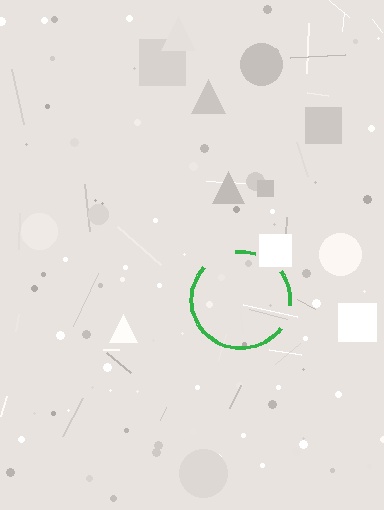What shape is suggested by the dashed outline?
The dashed outline suggests a circle.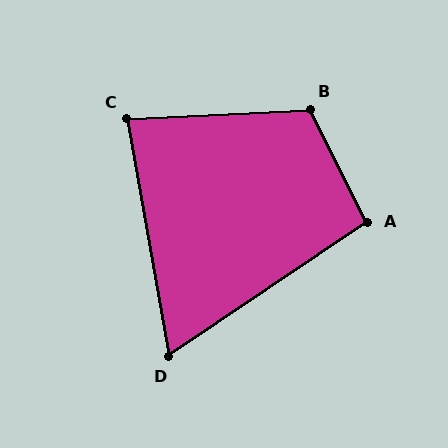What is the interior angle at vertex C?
Approximately 83 degrees (acute).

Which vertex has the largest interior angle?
B, at approximately 114 degrees.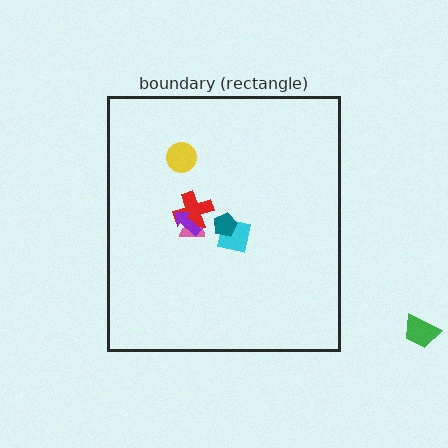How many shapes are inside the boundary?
6 inside, 1 outside.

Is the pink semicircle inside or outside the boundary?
Inside.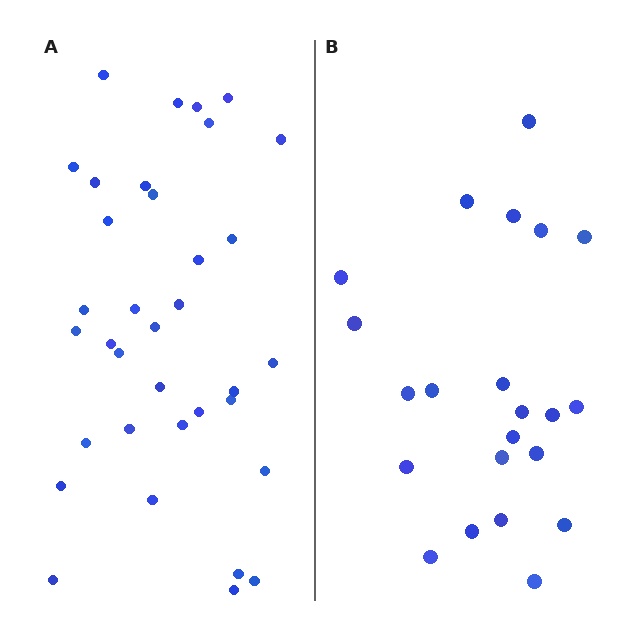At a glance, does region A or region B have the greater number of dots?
Region A (the left region) has more dots.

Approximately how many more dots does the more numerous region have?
Region A has approximately 15 more dots than region B.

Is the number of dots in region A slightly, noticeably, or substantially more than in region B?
Region A has substantially more. The ratio is roughly 1.6 to 1.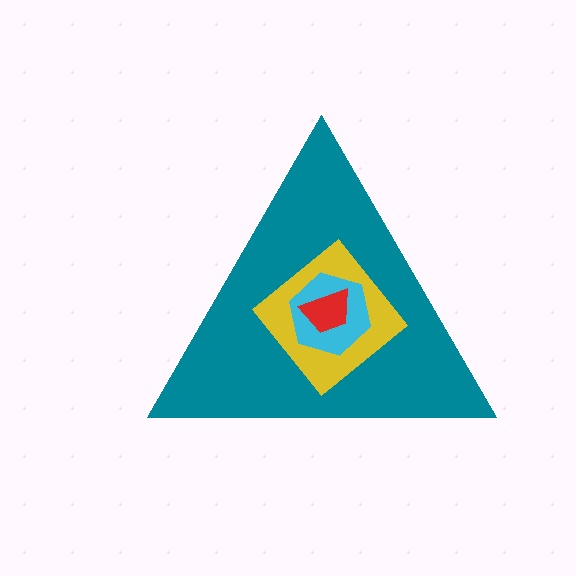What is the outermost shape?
The teal triangle.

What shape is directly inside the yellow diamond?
The cyan hexagon.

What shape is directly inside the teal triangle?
The yellow diamond.